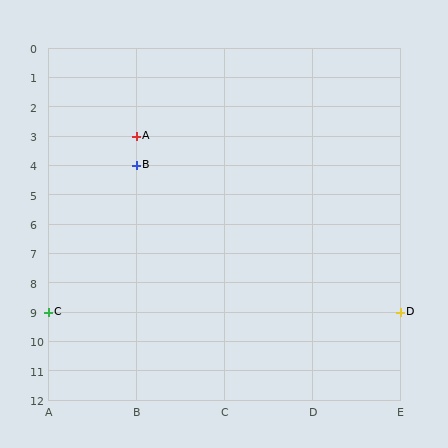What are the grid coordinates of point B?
Point B is at grid coordinates (B, 4).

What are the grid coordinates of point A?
Point A is at grid coordinates (B, 3).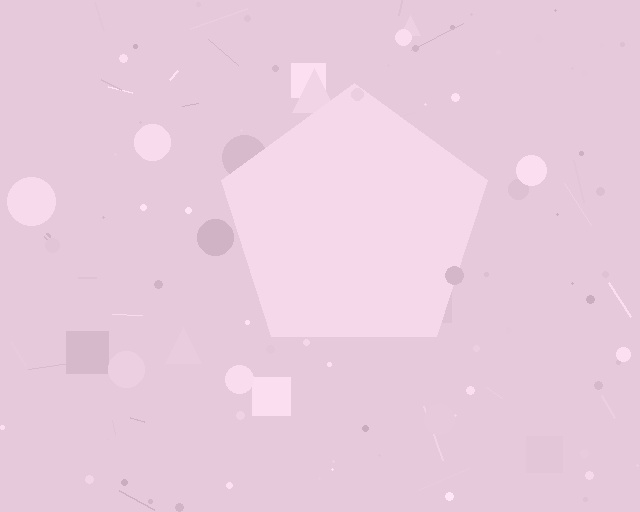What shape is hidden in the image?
A pentagon is hidden in the image.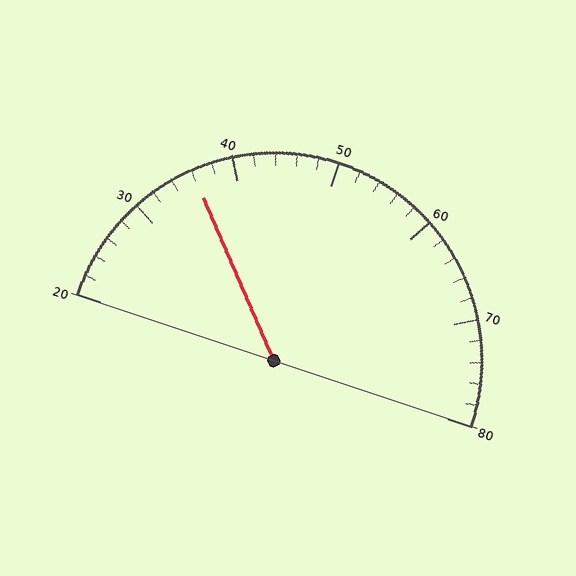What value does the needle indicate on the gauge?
The needle indicates approximately 36.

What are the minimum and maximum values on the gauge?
The gauge ranges from 20 to 80.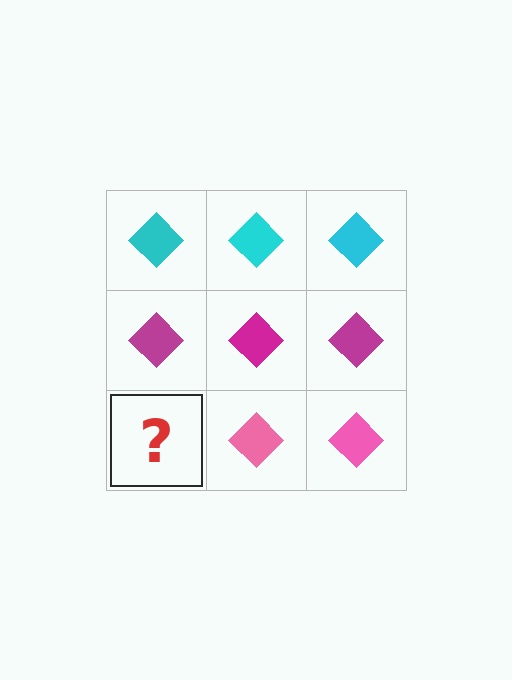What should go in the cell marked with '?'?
The missing cell should contain a pink diamond.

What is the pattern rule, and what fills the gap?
The rule is that each row has a consistent color. The gap should be filled with a pink diamond.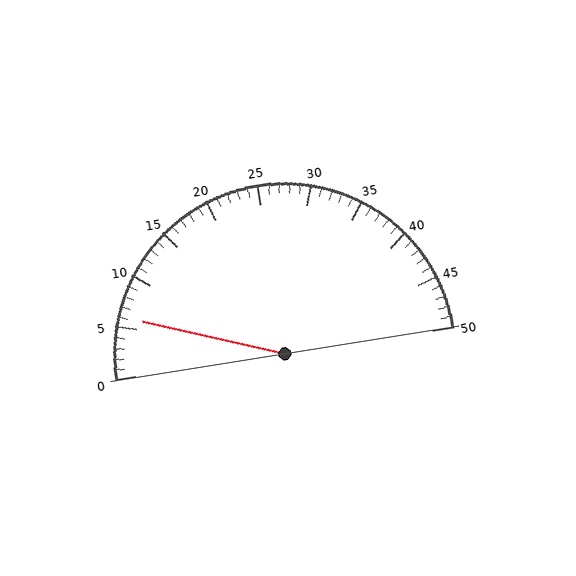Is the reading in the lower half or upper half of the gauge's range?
The reading is in the lower half of the range (0 to 50).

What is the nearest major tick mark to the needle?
The nearest major tick mark is 5.